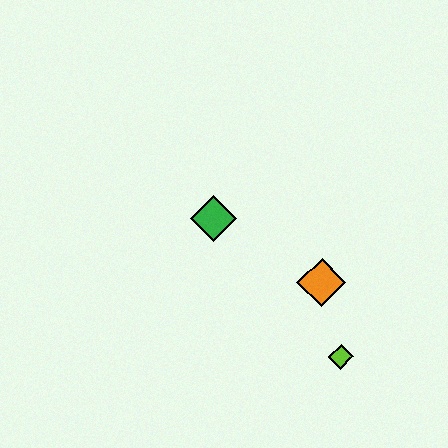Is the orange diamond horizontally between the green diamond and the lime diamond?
Yes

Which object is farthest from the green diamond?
The lime diamond is farthest from the green diamond.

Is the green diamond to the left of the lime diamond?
Yes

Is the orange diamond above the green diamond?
No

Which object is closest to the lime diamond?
The orange diamond is closest to the lime diamond.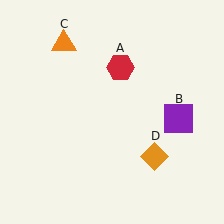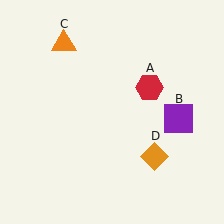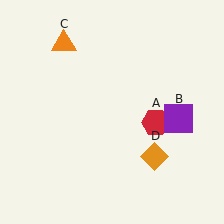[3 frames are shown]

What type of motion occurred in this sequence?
The red hexagon (object A) rotated clockwise around the center of the scene.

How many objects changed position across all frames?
1 object changed position: red hexagon (object A).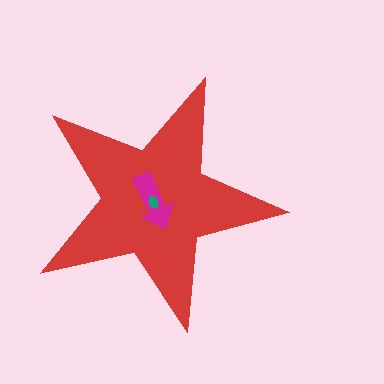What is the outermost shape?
The red star.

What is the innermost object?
The teal ellipse.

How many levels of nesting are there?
3.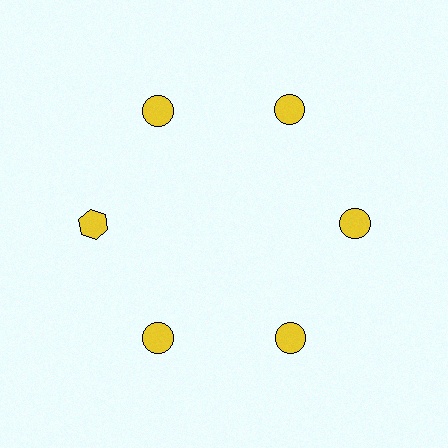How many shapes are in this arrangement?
There are 6 shapes arranged in a ring pattern.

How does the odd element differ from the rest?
It has a different shape: hexagon instead of circle.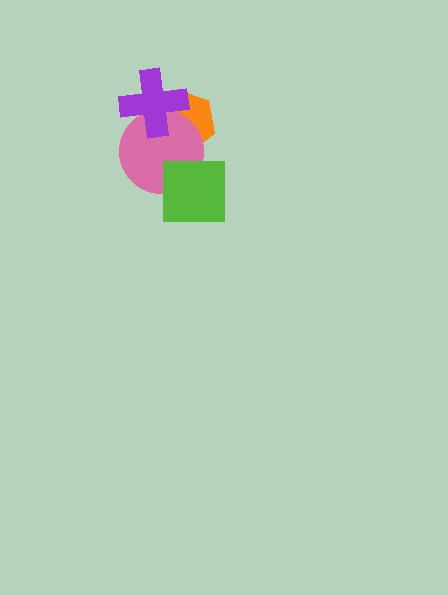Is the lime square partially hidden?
No, no other shape covers it.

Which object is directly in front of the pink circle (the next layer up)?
The lime square is directly in front of the pink circle.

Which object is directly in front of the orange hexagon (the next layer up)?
The pink circle is directly in front of the orange hexagon.